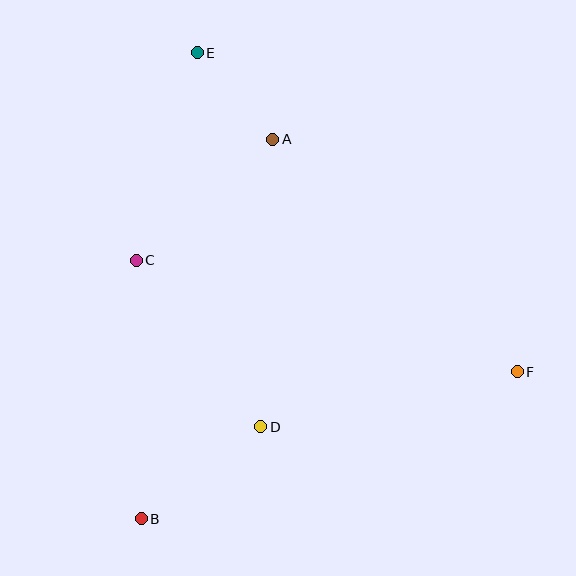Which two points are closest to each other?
Points A and E are closest to each other.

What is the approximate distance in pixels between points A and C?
The distance between A and C is approximately 182 pixels.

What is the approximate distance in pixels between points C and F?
The distance between C and F is approximately 397 pixels.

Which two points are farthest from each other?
Points B and E are farthest from each other.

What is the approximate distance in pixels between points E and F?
The distance between E and F is approximately 452 pixels.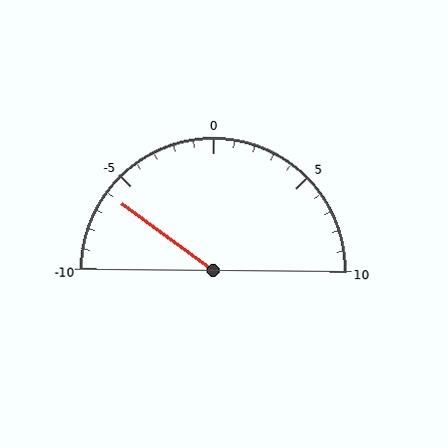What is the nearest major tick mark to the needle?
The nearest major tick mark is -5.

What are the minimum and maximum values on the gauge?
The gauge ranges from -10 to 10.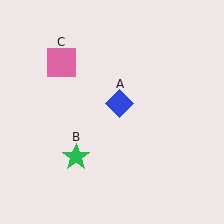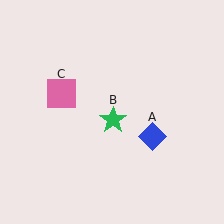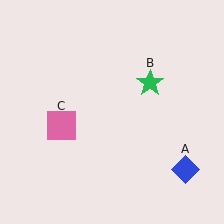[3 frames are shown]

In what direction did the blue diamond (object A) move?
The blue diamond (object A) moved down and to the right.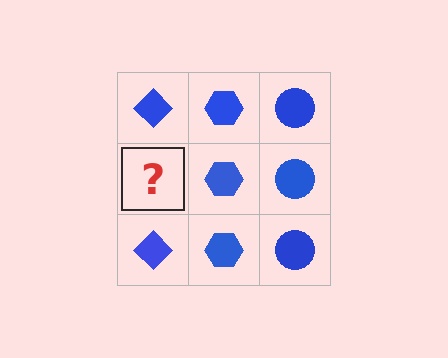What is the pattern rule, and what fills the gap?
The rule is that each column has a consistent shape. The gap should be filled with a blue diamond.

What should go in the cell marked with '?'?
The missing cell should contain a blue diamond.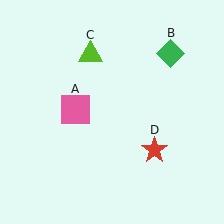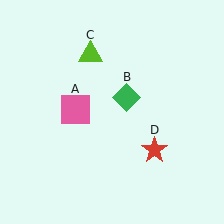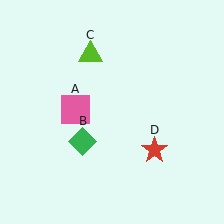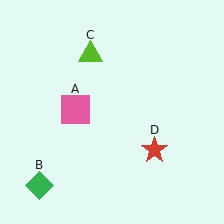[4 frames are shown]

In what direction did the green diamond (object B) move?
The green diamond (object B) moved down and to the left.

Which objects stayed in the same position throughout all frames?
Pink square (object A) and lime triangle (object C) and red star (object D) remained stationary.